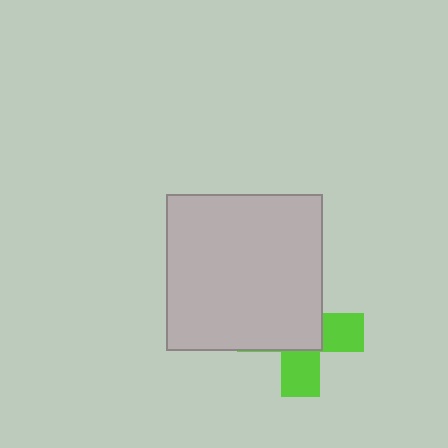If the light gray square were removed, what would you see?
You would see the complete lime cross.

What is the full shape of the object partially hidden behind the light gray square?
The partially hidden object is a lime cross.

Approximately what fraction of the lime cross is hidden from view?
Roughly 60% of the lime cross is hidden behind the light gray square.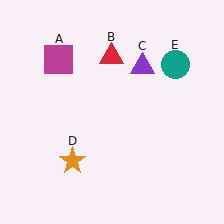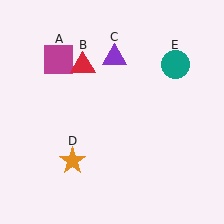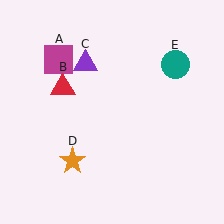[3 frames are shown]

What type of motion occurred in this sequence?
The red triangle (object B), purple triangle (object C) rotated counterclockwise around the center of the scene.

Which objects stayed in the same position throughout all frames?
Magenta square (object A) and orange star (object D) and teal circle (object E) remained stationary.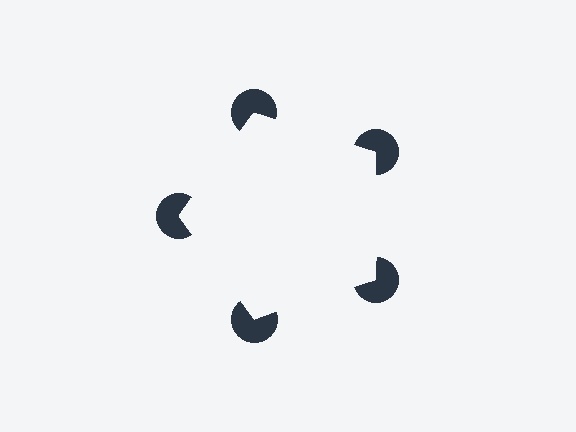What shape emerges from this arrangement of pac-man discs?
An illusory pentagon — its edges are inferred from the aligned wedge cuts in the pac-man discs, not physically drawn.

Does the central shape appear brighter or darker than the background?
It typically appears slightly brighter than the background, even though no actual brightness change is drawn.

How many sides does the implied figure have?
5 sides.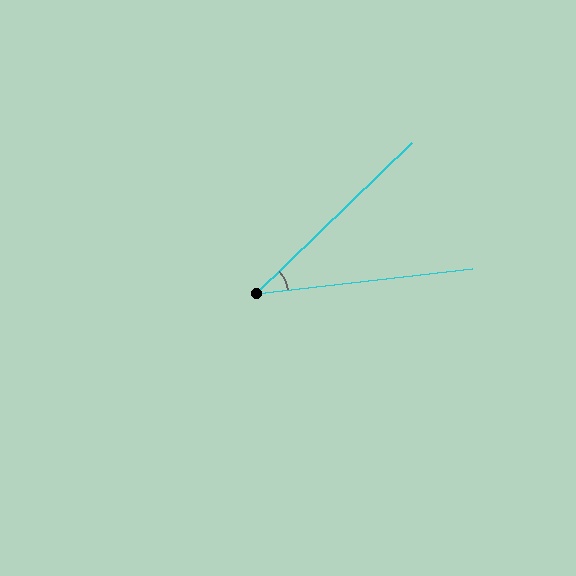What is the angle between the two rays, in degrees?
Approximately 37 degrees.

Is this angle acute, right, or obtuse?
It is acute.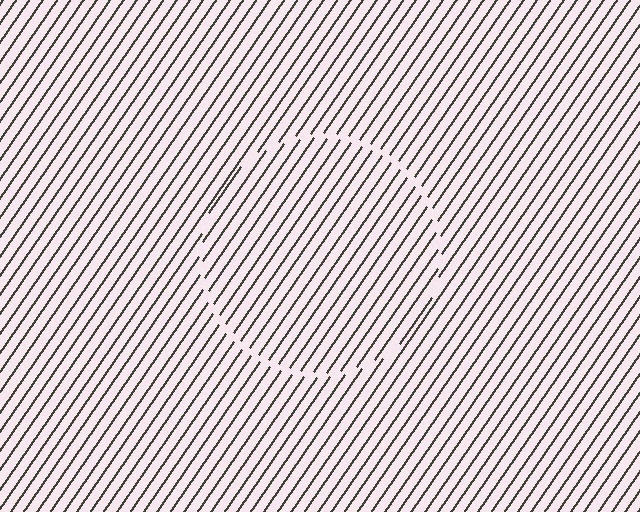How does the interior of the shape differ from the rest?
The interior of the shape contains the same grating, shifted by half a period — the contour is defined by the phase discontinuity where line-ends from the inner and outer gratings abut.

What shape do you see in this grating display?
An illusory circle. The interior of the shape contains the same grating, shifted by half a period — the contour is defined by the phase discontinuity where line-ends from the inner and outer gratings abut.